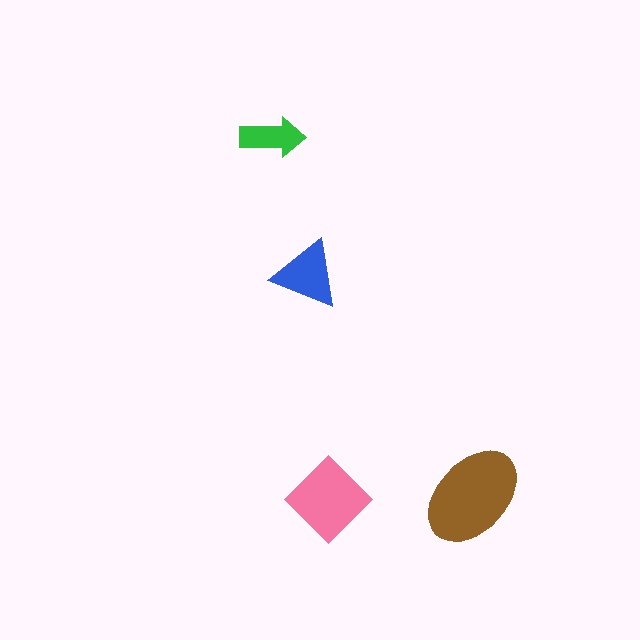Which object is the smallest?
The green arrow.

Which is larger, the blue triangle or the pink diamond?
The pink diamond.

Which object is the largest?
The brown ellipse.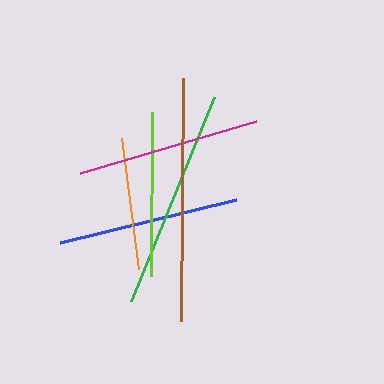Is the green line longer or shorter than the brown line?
The brown line is longer than the green line.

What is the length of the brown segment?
The brown segment is approximately 243 pixels long.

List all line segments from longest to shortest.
From longest to shortest: brown, green, magenta, blue, lime, orange.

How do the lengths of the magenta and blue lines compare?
The magenta and blue lines are approximately the same length.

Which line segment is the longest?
The brown line is the longest at approximately 243 pixels.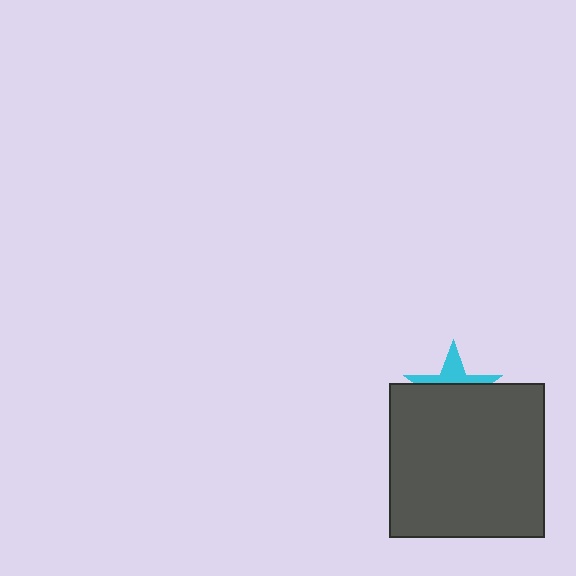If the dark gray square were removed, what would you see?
You would see the complete cyan star.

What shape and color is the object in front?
The object in front is a dark gray square.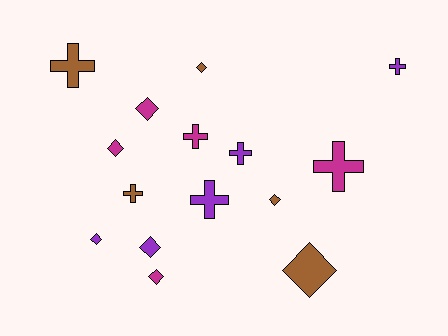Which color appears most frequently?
Brown, with 5 objects.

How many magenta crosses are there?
There are 2 magenta crosses.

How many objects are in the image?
There are 15 objects.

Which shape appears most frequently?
Diamond, with 8 objects.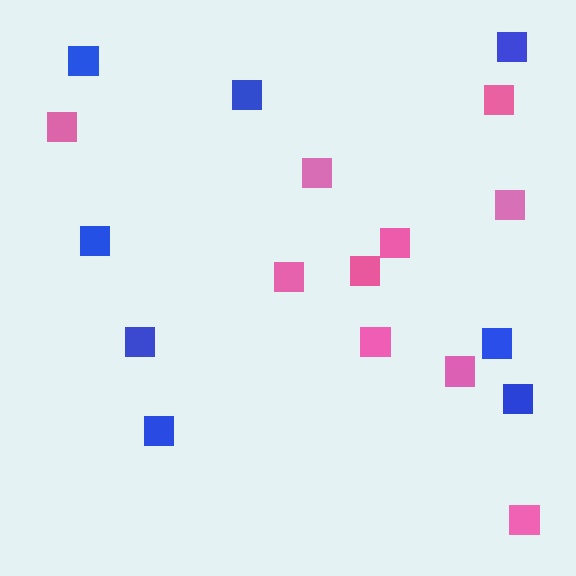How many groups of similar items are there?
There are 2 groups: one group of blue squares (8) and one group of pink squares (10).